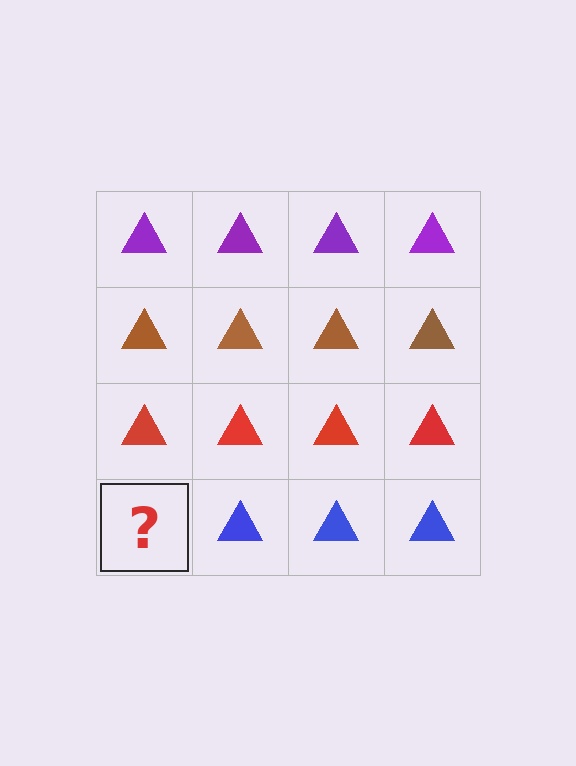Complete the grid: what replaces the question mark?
The question mark should be replaced with a blue triangle.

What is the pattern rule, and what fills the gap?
The rule is that each row has a consistent color. The gap should be filled with a blue triangle.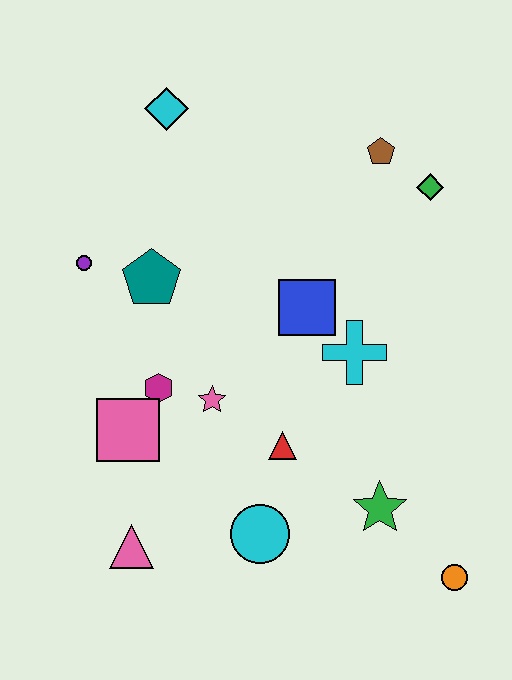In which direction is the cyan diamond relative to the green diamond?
The cyan diamond is to the left of the green diamond.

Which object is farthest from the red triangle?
The cyan diamond is farthest from the red triangle.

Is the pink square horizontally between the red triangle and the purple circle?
Yes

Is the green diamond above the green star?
Yes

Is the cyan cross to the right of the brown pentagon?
No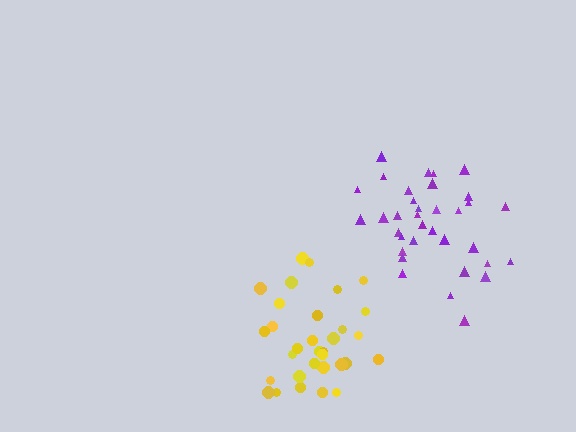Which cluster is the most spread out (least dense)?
Yellow.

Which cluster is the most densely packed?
Purple.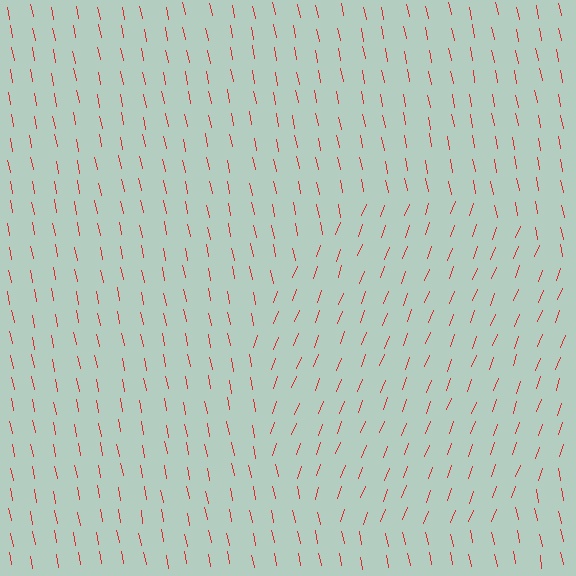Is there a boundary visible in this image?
Yes, there is a texture boundary formed by a change in line orientation.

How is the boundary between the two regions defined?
The boundary is defined purely by a change in line orientation (approximately 32 degrees difference). All lines are the same color and thickness.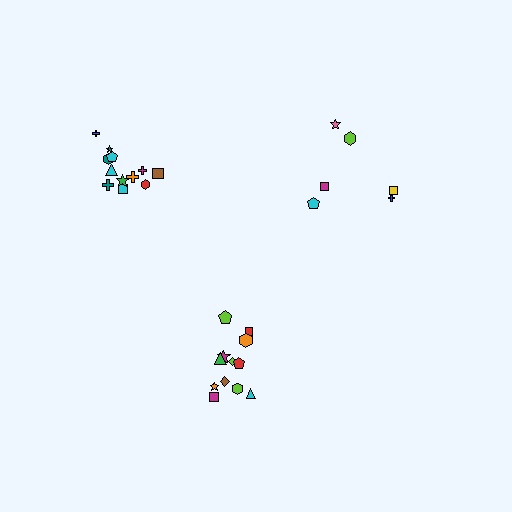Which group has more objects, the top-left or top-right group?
The top-left group.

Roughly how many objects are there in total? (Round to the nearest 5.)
Roughly 30 objects in total.